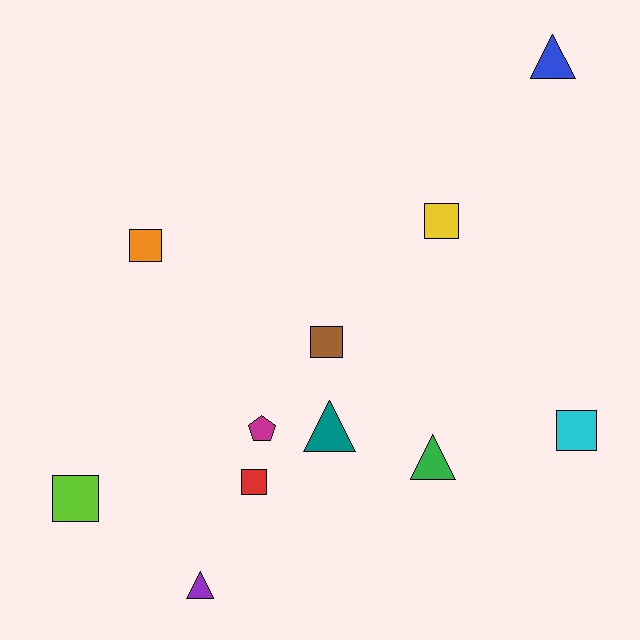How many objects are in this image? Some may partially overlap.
There are 11 objects.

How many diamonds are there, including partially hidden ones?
There are no diamonds.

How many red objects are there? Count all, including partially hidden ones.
There is 1 red object.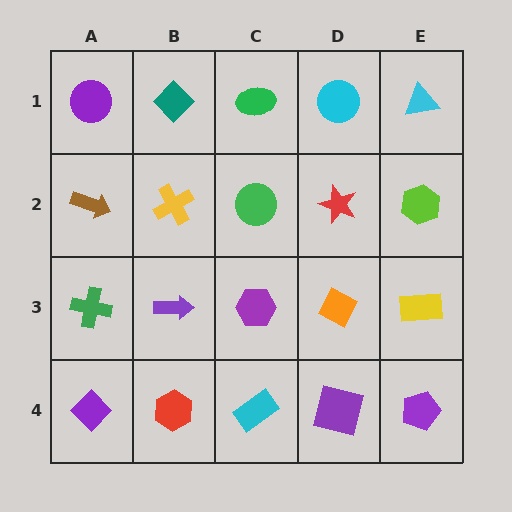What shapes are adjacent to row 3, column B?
A yellow cross (row 2, column B), a red hexagon (row 4, column B), a green cross (row 3, column A), a purple hexagon (row 3, column C).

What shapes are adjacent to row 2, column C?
A green ellipse (row 1, column C), a purple hexagon (row 3, column C), a yellow cross (row 2, column B), a red star (row 2, column D).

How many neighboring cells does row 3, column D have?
4.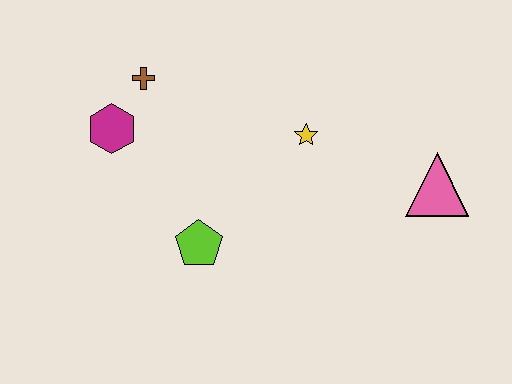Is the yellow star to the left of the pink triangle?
Yes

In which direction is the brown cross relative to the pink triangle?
The brown cross is to the left of the pink triangle.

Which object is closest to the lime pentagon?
The magenta hexagon is closest to the lime pentagon.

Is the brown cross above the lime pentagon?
Yes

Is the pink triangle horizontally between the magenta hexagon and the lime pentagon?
No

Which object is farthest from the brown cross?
The pink triangle is farthest from the brown cross.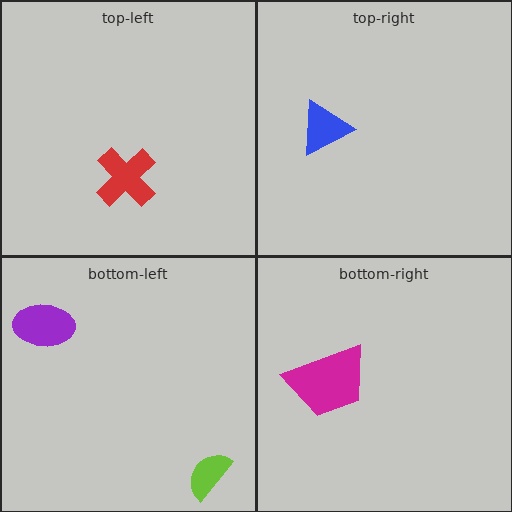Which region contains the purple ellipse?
The bottom-left region.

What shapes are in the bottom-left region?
The purple ellipse, the lime semicircle.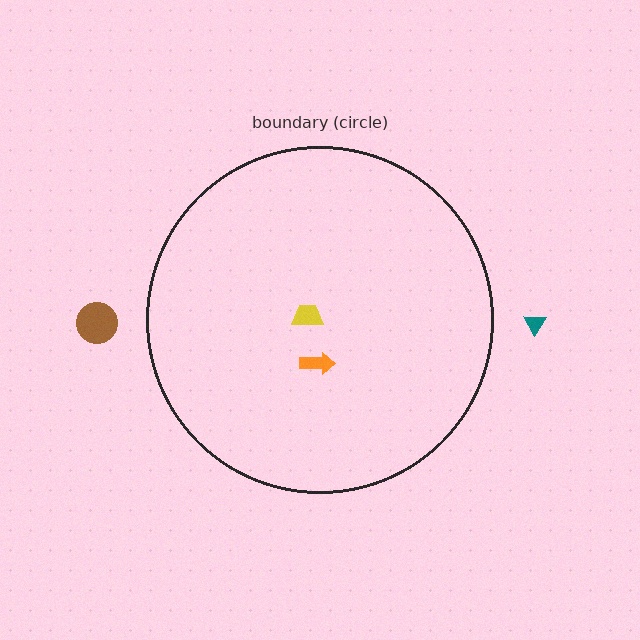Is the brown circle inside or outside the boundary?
Outside.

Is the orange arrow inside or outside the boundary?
Inside.